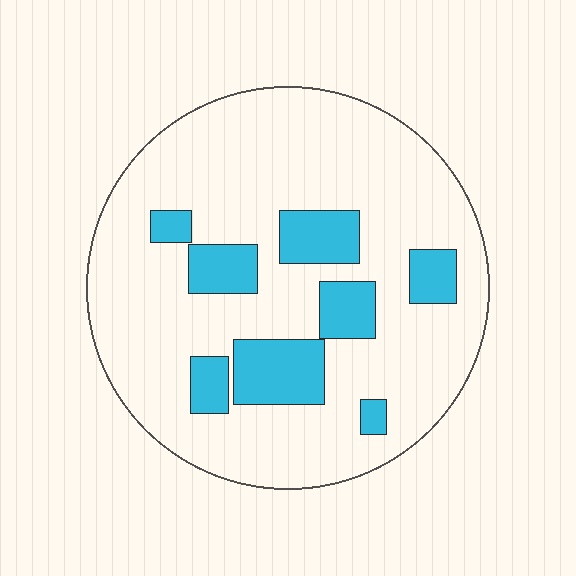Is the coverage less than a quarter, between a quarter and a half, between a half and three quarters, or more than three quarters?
Less than a quarter.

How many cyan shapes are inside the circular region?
8.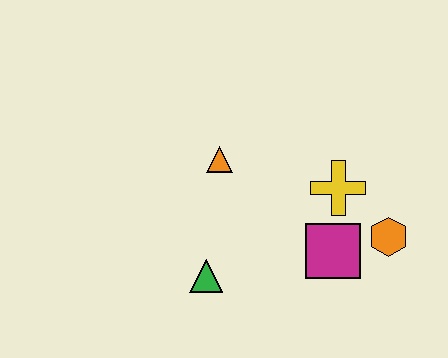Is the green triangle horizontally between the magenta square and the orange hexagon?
No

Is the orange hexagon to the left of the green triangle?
No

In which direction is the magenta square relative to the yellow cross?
The magenta square is below the yellow cross.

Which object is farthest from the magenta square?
The orange triangle is farthest from the magenta square.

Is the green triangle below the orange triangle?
Yes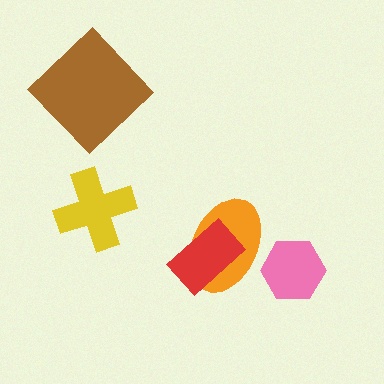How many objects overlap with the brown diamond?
0 objects overlap with the brown diamond.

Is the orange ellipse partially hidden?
Yes, it is partially covered by another shape.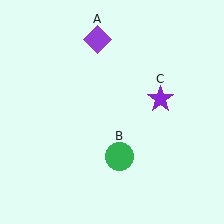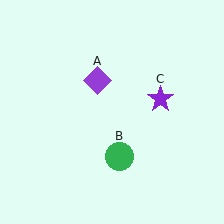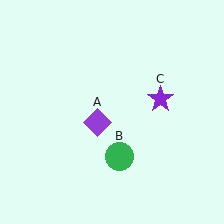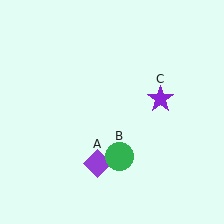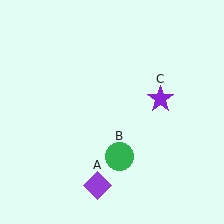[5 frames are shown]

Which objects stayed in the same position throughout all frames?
Green circle (object B) and purple star (object C) remained stationary.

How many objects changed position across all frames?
1 object changed position: purple diamond (object A).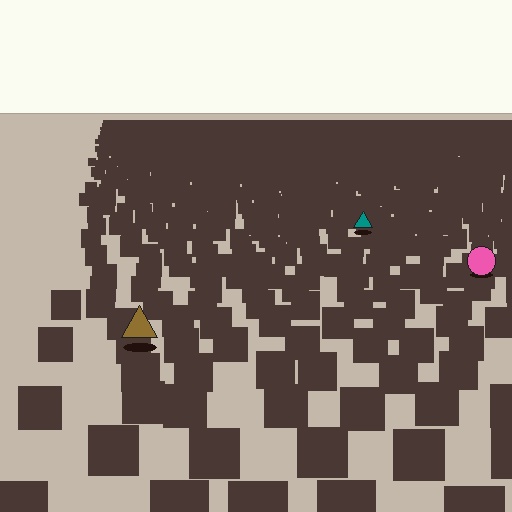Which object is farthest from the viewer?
The teal triangle is farthest from the viewer. It appears smaller and the ground texture around it is denser.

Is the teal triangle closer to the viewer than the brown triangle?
No. The brown triangle is closer — you can tell from the texture gradient: the ground texture is coarser near it.